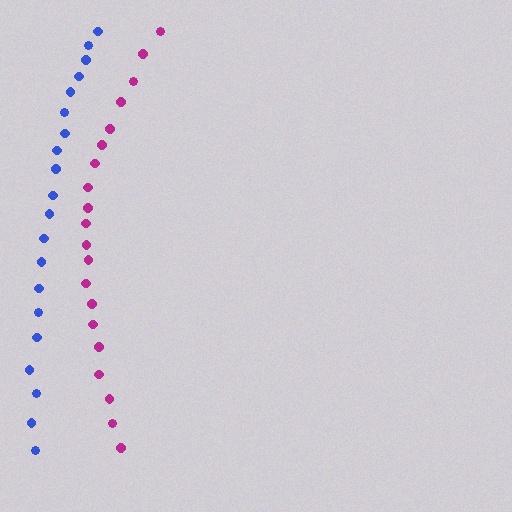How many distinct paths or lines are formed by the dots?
There are 2 distinct paths.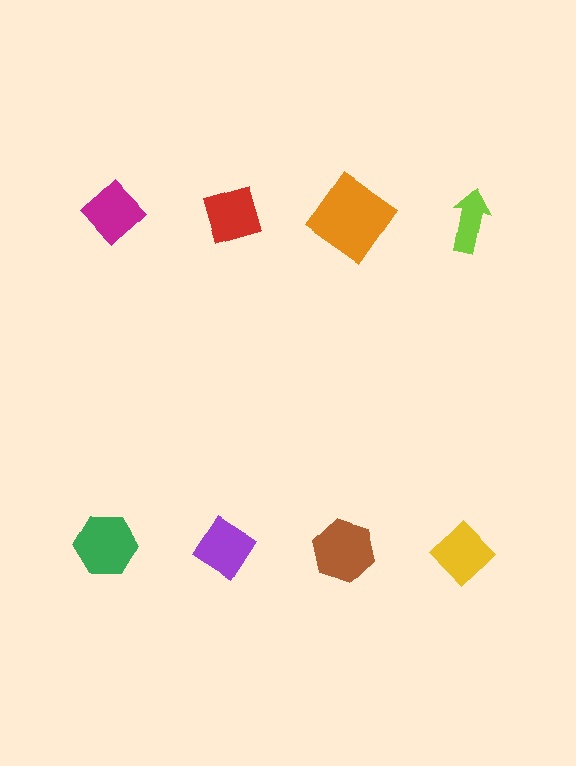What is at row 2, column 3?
A brown hexagon.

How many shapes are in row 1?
4 shapes.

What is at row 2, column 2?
A purple diamond.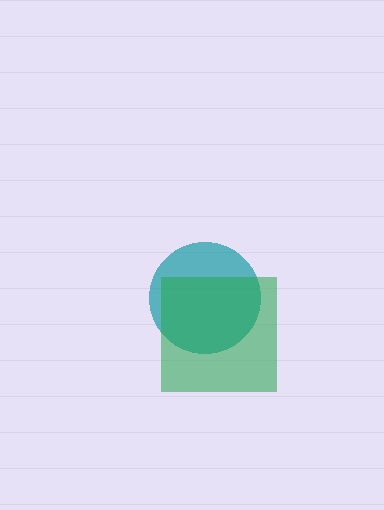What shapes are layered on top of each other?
The layered shapes are: a teal circle, a green square.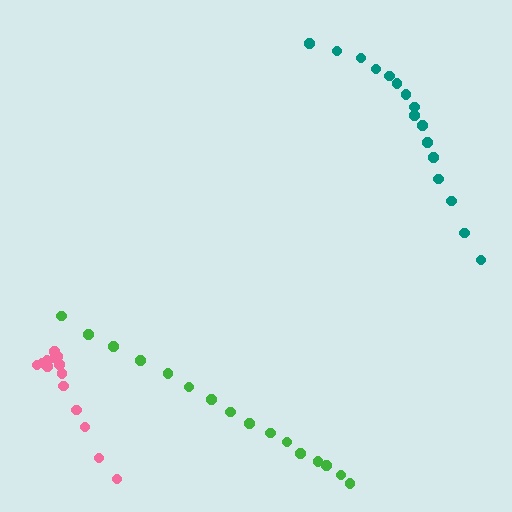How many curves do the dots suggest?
There are 3 distinct paths.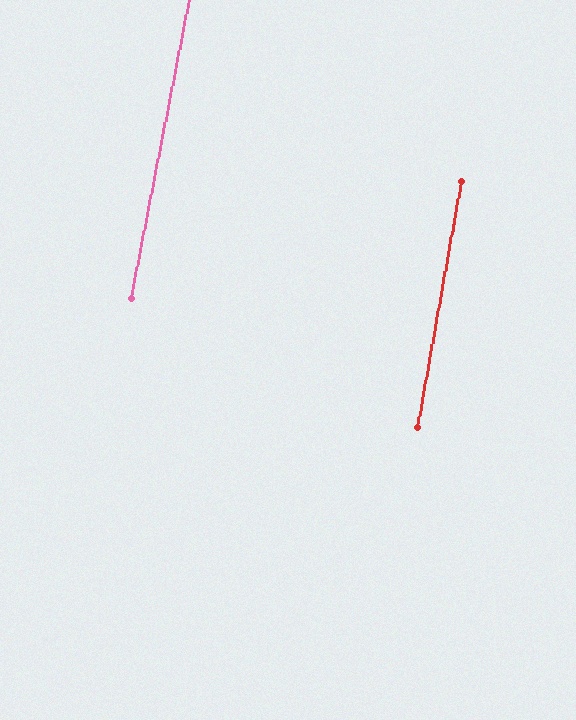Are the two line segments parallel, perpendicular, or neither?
Parallel — their directions differ by only 0.9°.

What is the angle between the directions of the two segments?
Approximately 1 degree.